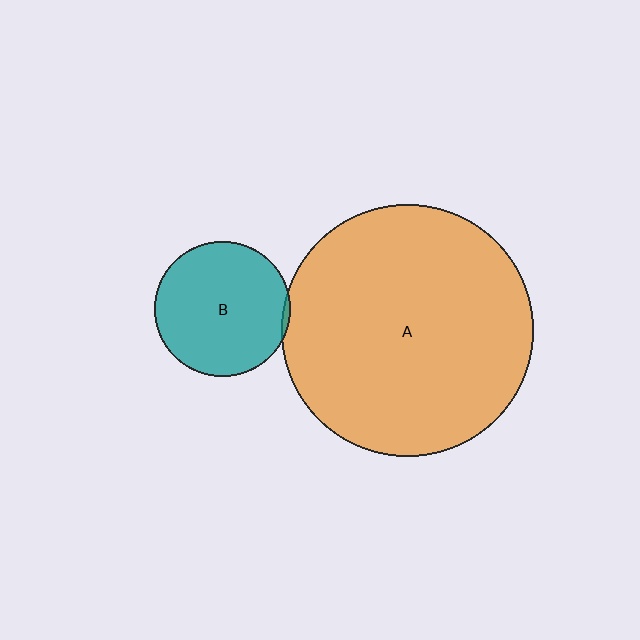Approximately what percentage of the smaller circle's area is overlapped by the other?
Approximately 5%.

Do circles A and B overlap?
Yes.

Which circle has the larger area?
Circle A (orange).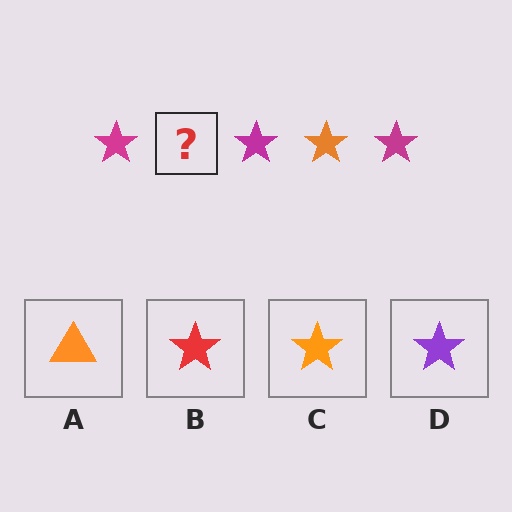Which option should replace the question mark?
Option C.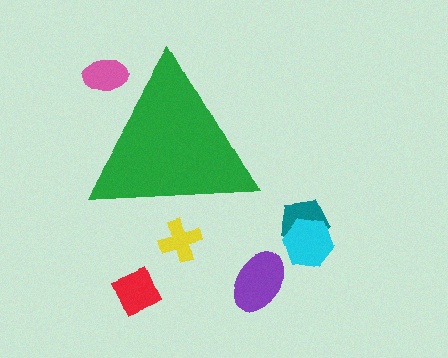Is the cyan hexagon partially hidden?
No, the cyan hexagon is fully visible.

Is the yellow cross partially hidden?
Yes, the yellow cross is partially hidden behind the green triangle.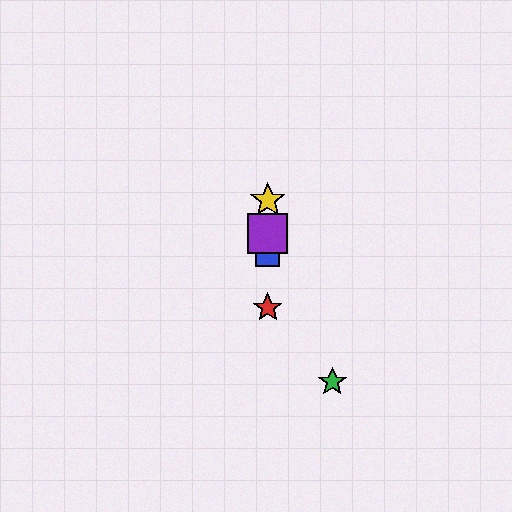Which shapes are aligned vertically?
The red star, the blue square, the yellow star, the purple square are aligned vertically.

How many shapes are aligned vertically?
4 shapes (the red star, the blue square, the yellow star, the purple square) are aligned vertically.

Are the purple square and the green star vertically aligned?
No, the purple square is at x≈268 and the green star is at x≈332.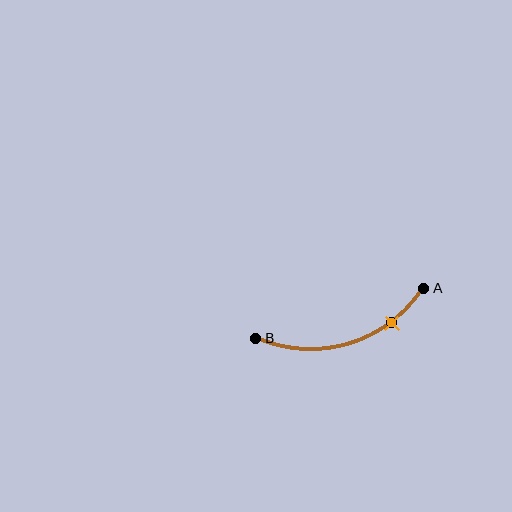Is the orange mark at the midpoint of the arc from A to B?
No. The orange mark lies on the arc but is closer to endpoint A. The arc midpoint would be at the point on the curve equidistant along the arc from both A and B.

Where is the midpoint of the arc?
The arc midpoint is the point on the curve farthest from the straight line joining A and B. It sits below that line.